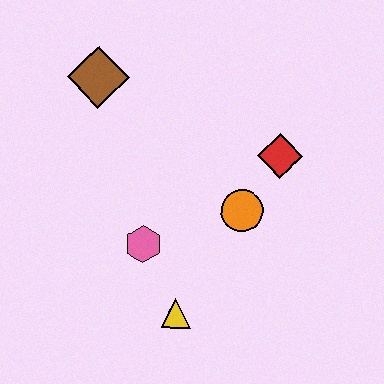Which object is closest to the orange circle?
The red diamond is closest to the orange circle.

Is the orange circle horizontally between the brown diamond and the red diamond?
Yes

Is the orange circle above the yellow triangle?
Yes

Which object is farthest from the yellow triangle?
The brown diamond is farthest from the yellow triangle.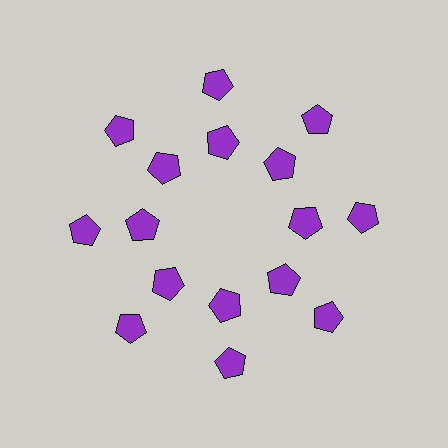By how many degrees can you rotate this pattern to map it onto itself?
The pattern maps onto itself every 45 degrees of rotation.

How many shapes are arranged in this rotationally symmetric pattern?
There are 16 shapes, arranged in 8 groups of 2.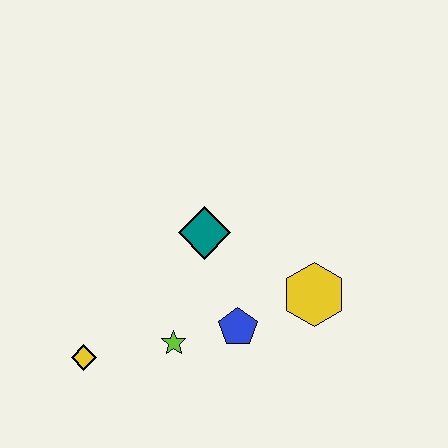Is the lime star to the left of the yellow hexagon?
Yes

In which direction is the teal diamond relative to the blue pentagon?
The teal diamond is above the blue pentagon.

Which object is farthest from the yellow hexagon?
The yellow diamond is farthest from the yellow hexagon.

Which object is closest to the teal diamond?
The blue pentagon is closest to the teal diamond.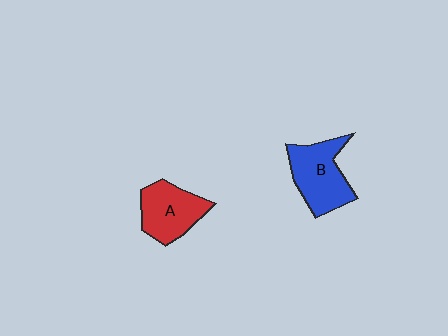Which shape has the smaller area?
Shape A (red).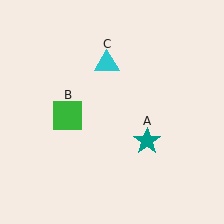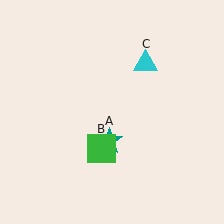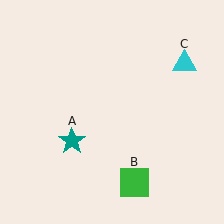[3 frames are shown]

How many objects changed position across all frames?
3 objects changed position: teal star (object A), green square (object B), cyan triangle (object C).